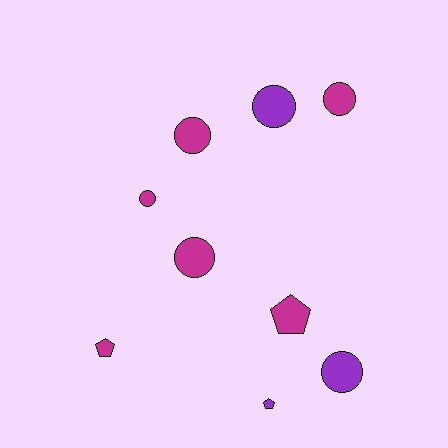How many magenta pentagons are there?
There are 2 magenta pentagons.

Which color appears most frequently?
Magenta, with 6 objects.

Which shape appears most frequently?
Circle, with 6 objects.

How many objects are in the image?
There are 9 objects.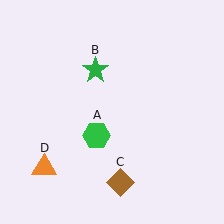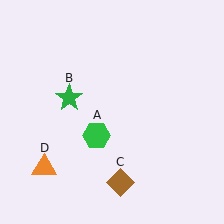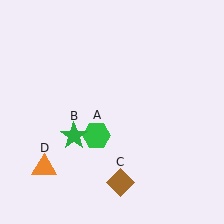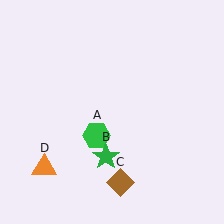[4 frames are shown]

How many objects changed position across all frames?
1 object changed position: green star (object B).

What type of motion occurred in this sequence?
The green star (object B) rotated counterclockwise around the center of the scene.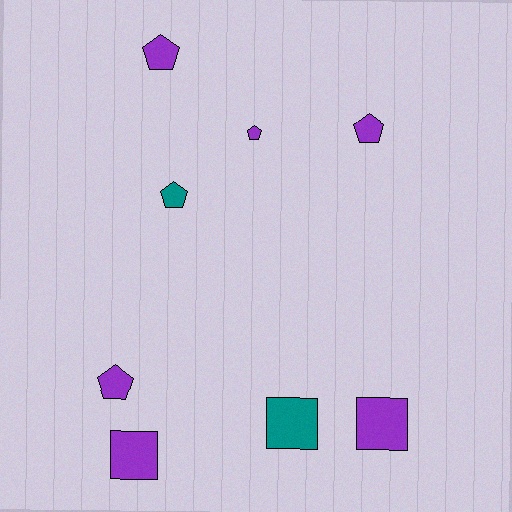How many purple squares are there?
There are 2 purple squares.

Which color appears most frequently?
Purple, with 6 objects.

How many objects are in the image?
There are 8 objects.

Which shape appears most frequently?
Pentagon, with 5 objects.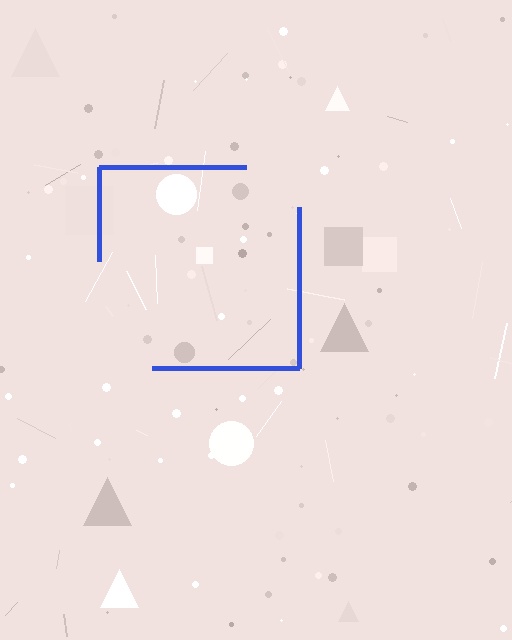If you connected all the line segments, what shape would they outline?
They would outline a square.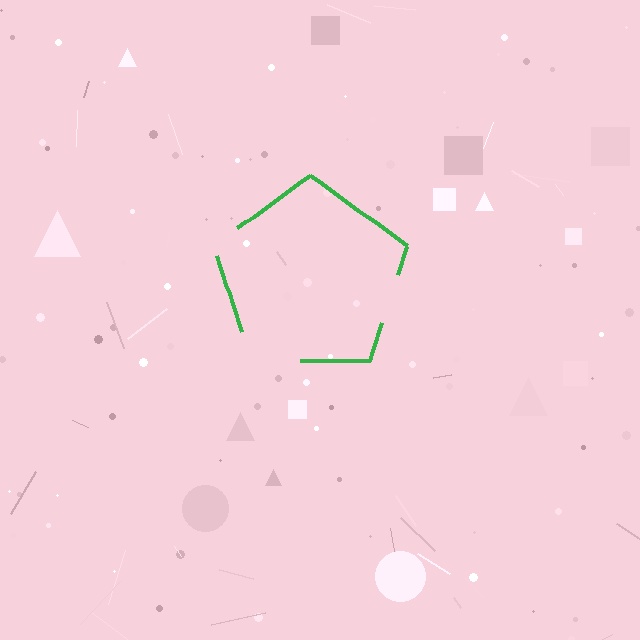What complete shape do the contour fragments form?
The contour fragments form a pentagon.